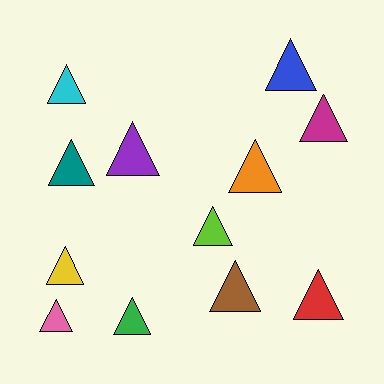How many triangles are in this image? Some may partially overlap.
There are 12 triangles.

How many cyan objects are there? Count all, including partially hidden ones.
There is 1 cyan object.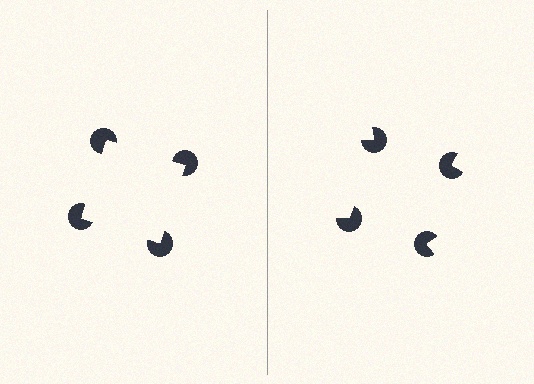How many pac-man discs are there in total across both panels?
8 — 4 on each side.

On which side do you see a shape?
An illusory square appears on the left side. On the right side the wedge cuts are rotated, so no coherent shape forms.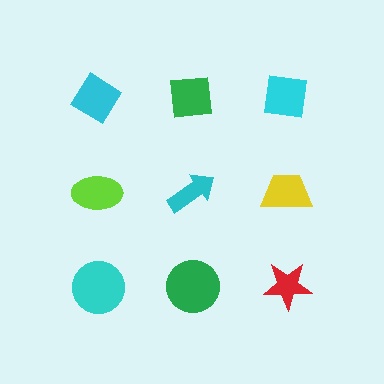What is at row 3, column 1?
A cyan circle.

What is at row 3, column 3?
A red star.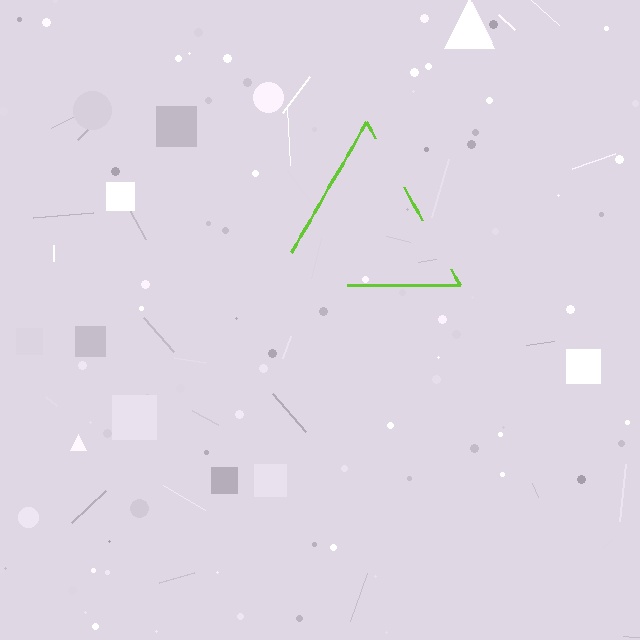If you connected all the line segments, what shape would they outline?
They would outline a triangle.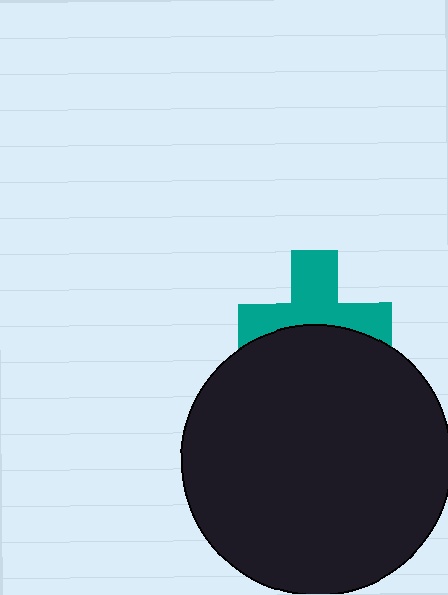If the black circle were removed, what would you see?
You would see the complete teal cross.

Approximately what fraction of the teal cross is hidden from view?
Roughly 44% of the teal cross is hidden behind the black circle.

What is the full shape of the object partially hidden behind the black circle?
The partially hidden object is a teal cross.